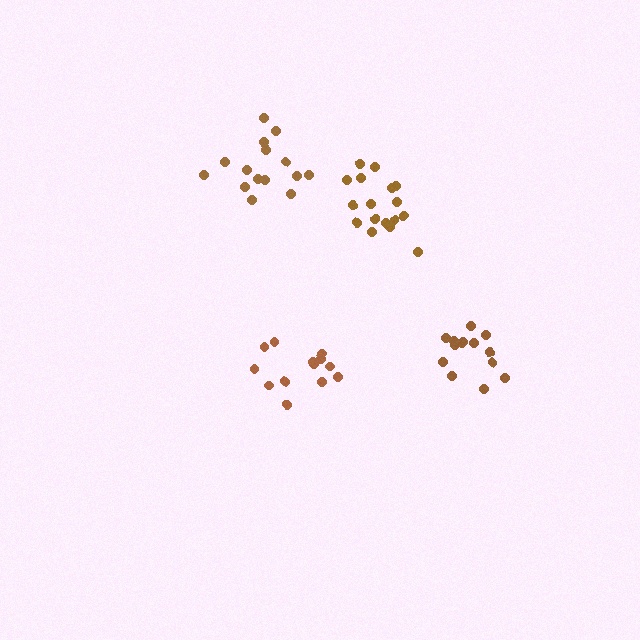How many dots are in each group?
Group 1: 15 dots, Group 2: 14 dots, Group 3: 17 dots, Group 4: 13 dots (59 total).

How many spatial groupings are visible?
There are 4 spatial groupings.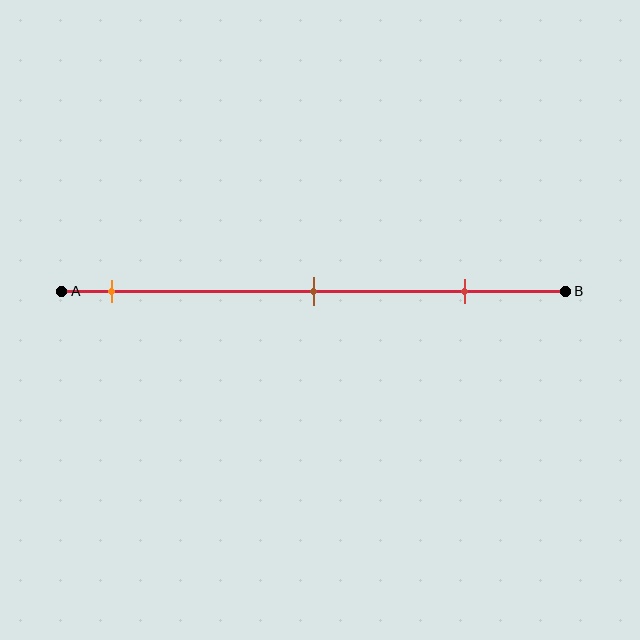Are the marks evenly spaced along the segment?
Yes, the marks are approximately evenly spaced.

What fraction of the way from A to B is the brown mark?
The brown mark is approximately 50% (0.5) of the way from A to B.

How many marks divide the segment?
There are 3 marks dividing the segment.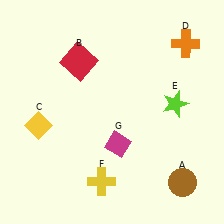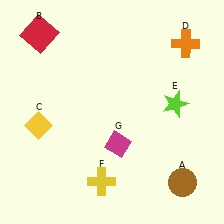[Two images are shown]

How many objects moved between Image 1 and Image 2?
1 object moved between the two images.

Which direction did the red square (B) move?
The red square (B) moved left.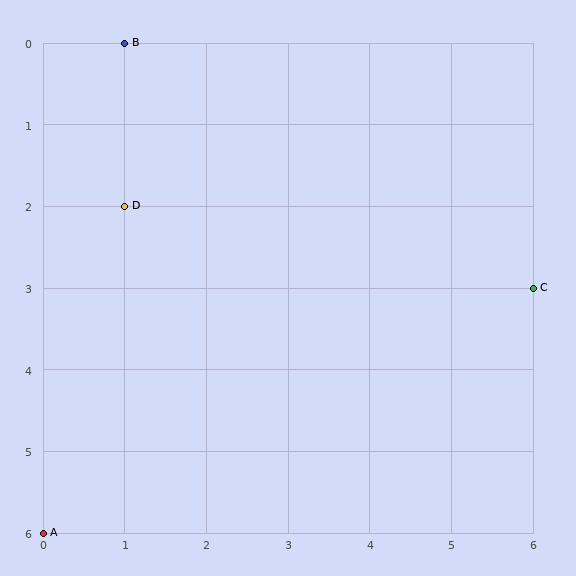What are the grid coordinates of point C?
Point C is at grid coordinates (6, 3).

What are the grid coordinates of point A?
Point A is at grid coordinates (0, 6).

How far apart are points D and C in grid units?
Points D and C are 5 columns and 1 row apart (about 5.1 grid units diagonally).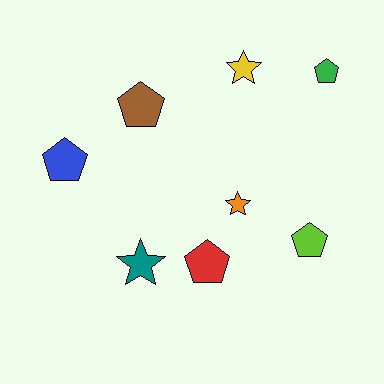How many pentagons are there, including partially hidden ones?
There are 5 pentagons.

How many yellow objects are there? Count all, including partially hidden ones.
There is 1 yellow object.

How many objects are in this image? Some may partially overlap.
There are 8 objects.